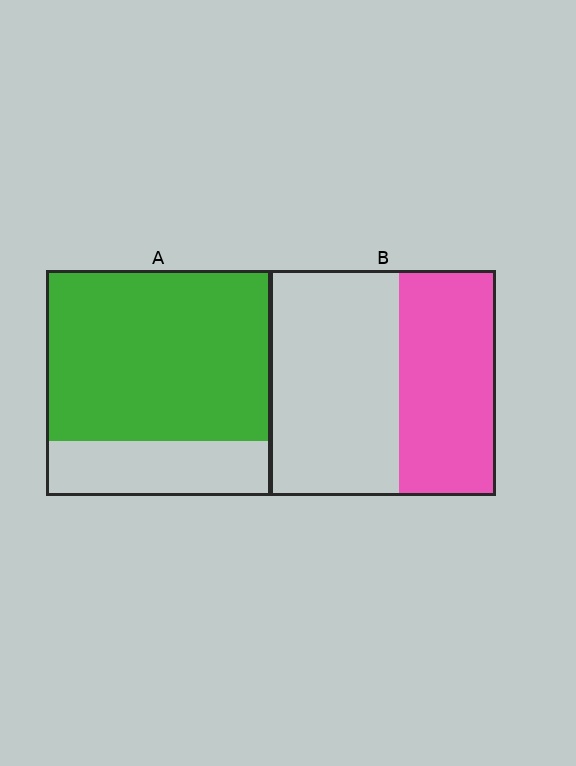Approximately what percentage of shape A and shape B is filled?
A is approximately 75% and B is approximately 45%.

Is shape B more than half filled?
No.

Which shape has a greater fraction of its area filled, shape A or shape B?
Shape A.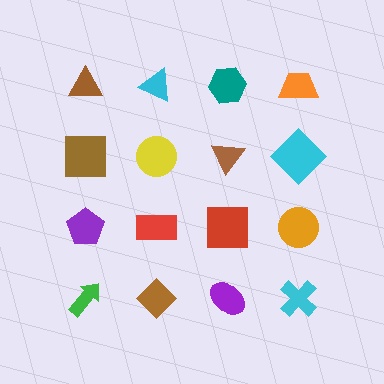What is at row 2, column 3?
A brown triangle.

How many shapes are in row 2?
4 shapes.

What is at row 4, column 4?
A cyan cross.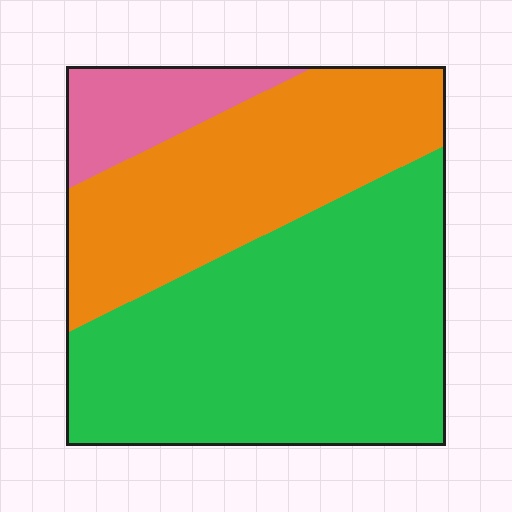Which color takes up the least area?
Pink, at roughly 10%.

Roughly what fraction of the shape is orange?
Orange covers 35% of the shape.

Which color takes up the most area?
Green, at roughly 55%.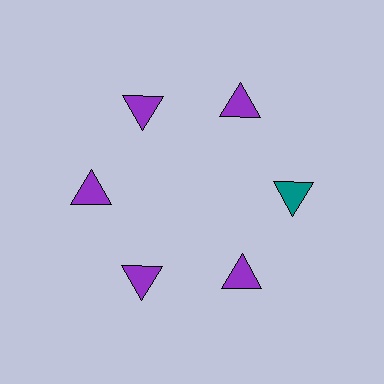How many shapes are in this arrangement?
There are 6 shapes arranged in a ring pattern.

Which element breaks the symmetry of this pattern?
The teal triangle at roughly the 3 o'clock position breaks the symmetry. All other shapes are purple triangles.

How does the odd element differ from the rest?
It has a different color: teal instead of purple.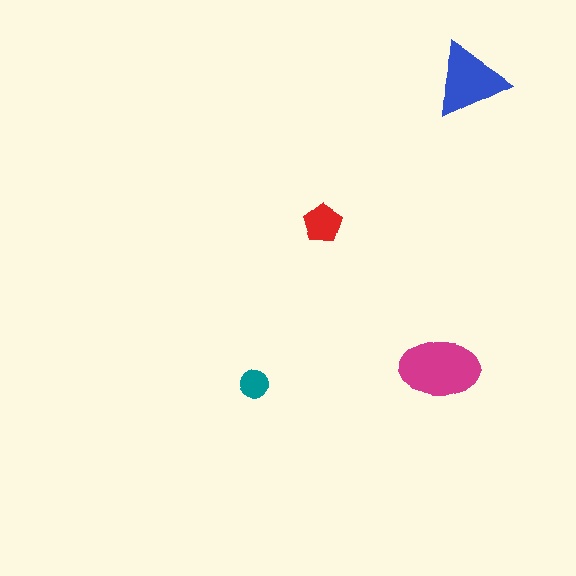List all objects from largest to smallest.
The magenta ellipse, the blue triangle, the red pentagon, the teal circle.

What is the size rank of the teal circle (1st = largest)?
4th.